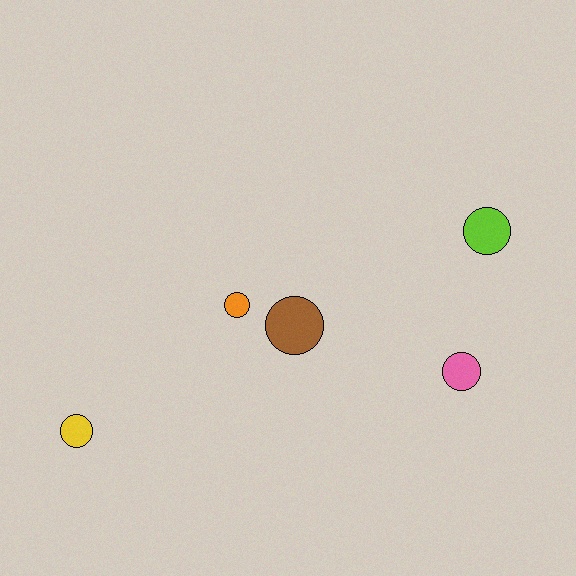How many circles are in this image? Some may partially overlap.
There are 5 circles.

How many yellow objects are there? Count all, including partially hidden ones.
There is 1 yellow object.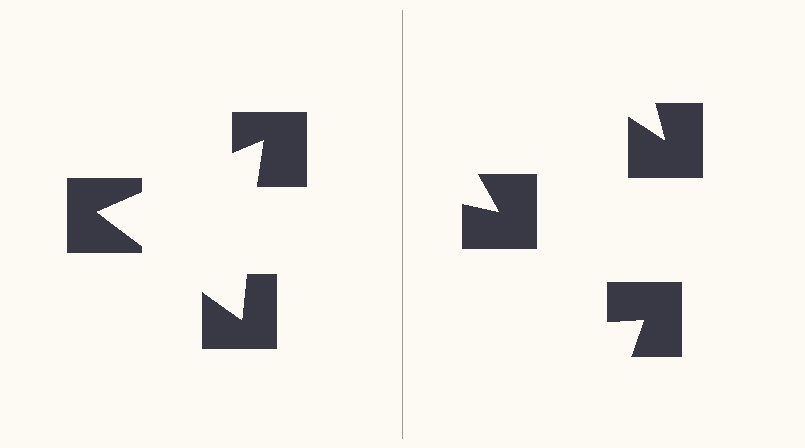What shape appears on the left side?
An illusory triangle.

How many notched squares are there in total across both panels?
6 — 3 on each side.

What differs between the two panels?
The notched squares are positioned identically on both sides; only the wedge orientations differ. On the left they align to a triangle; on the right they are misaligned.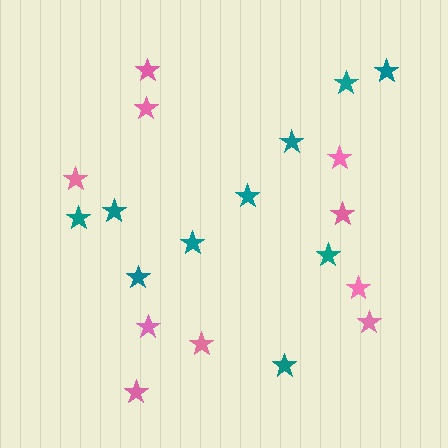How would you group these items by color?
There are 2 groups: one group of teal stars (10) and one group of pink stars (10).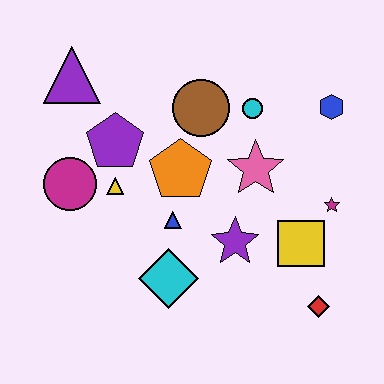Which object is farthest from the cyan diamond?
The blue hexagon is farthest from the cyan diamond.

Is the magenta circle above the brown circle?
No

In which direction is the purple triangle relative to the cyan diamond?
The purple triangle is above the cyan diamond.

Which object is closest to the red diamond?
The yellow square is closest to the red diamond.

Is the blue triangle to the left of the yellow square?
Yes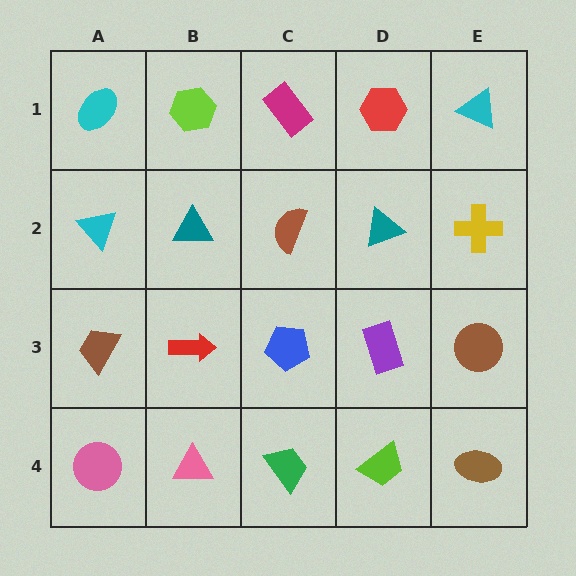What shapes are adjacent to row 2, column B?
A lime hexagon (row 1, column B), a red arrow (row 3, column B), a cyan triangle (row 2, column A), a brown semicircle (row 2, column C).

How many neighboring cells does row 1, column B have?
3.